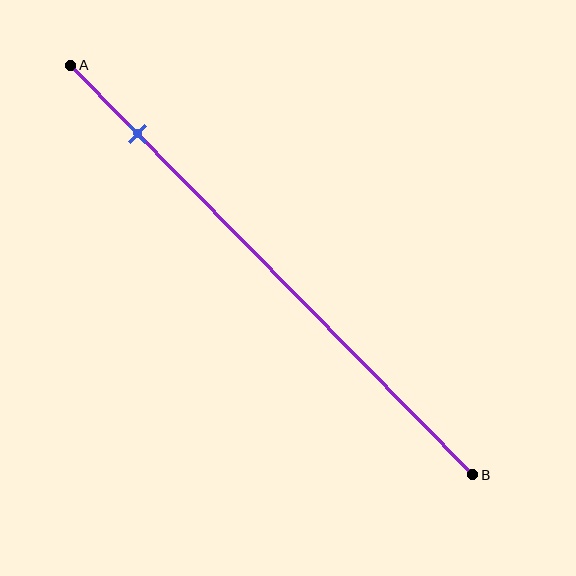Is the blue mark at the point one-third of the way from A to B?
No, the mark is at about 15% from A, not at the 33% one-third point.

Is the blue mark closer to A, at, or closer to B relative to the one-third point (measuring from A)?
The blue mark is closer to point A than the one-third point of segment AB.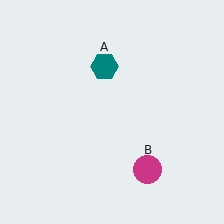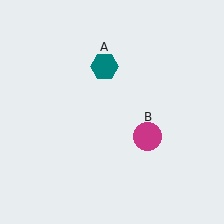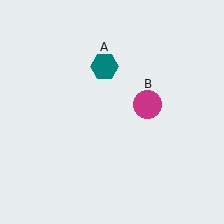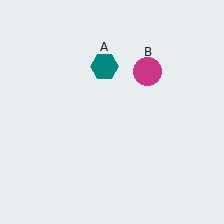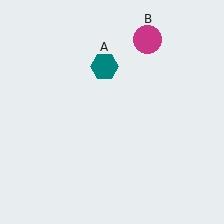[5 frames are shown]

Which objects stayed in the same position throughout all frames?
Teal hexagon (object A) remained stationary.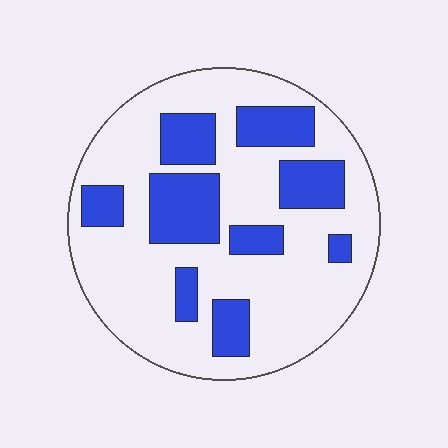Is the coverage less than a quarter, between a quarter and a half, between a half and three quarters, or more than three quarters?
Between a quarter and a half.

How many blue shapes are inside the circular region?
9.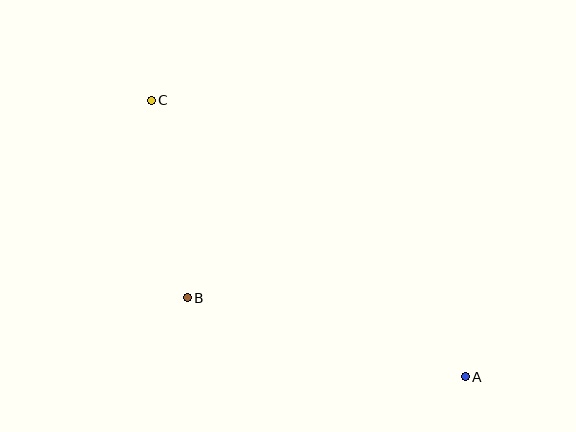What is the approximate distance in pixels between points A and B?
The distance between A and B is approximately 289 pixels.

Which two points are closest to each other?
Points B and C are closest to each other.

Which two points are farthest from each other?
Points A and C are farthest from each other.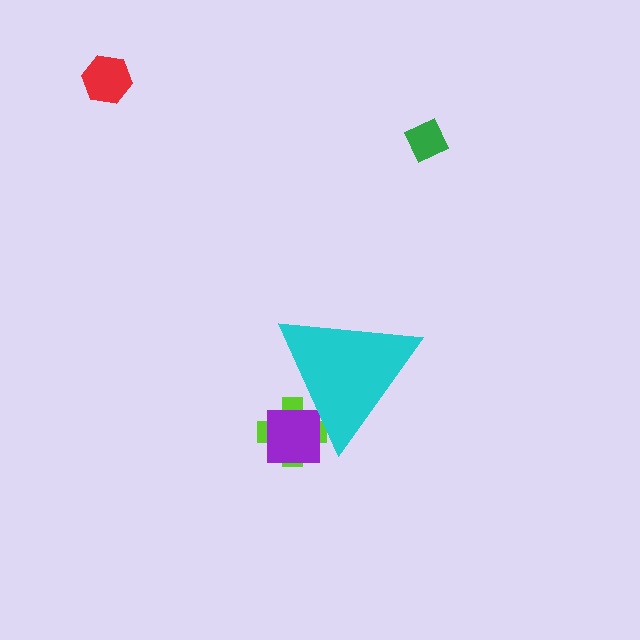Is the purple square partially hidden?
Yes, the purple square is partially hidden behind the cyan triangle.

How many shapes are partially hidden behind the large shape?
2 shapes are partially hidden.